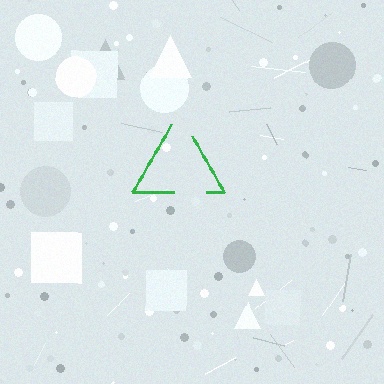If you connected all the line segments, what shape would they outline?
They would outline a triangle.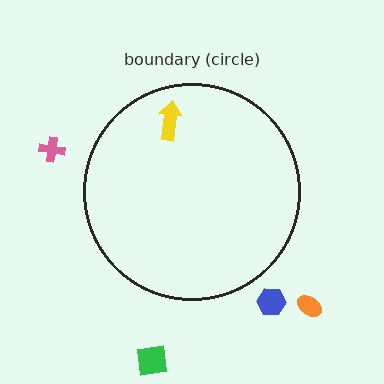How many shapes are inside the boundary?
1 inside, 4 outside.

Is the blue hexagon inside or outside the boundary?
Outside.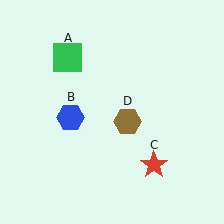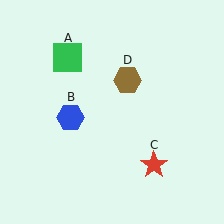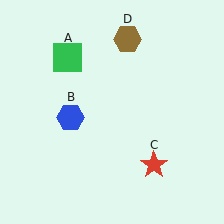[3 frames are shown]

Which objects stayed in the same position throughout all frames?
Green square (object A) and blue hexagon (object B) and red star (object C) remained stationary.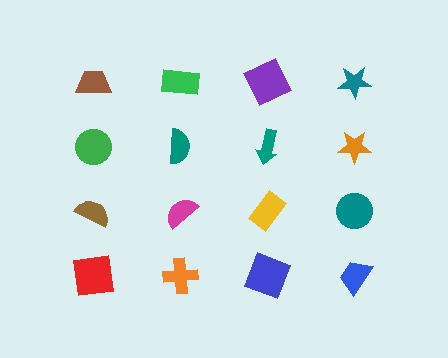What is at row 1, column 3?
A purple square.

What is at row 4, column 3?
A blue square.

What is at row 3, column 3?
A yellow rectangle.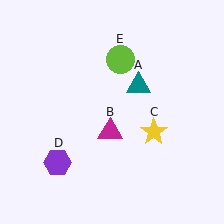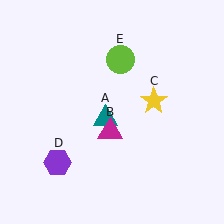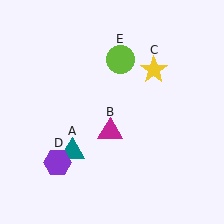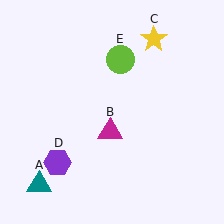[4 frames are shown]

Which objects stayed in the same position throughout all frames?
Magenta triangle (object B) and purple hexagon (object D) and lime circle (object E) remained stationary.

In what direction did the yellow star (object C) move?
The yellow star (object C) moved up.